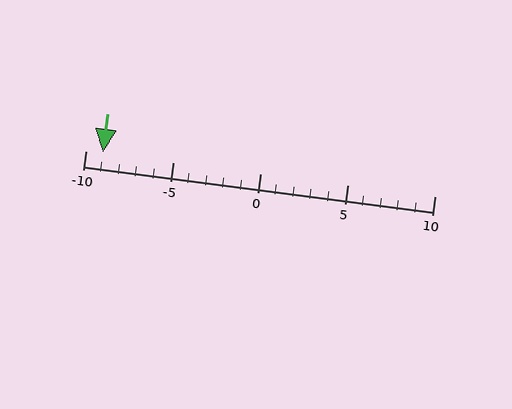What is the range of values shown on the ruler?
The ruler shows values from -10 to 10.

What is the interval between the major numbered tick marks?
The major tick marks are spaced 5 units apart.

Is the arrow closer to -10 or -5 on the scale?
The arrow is closer to -10.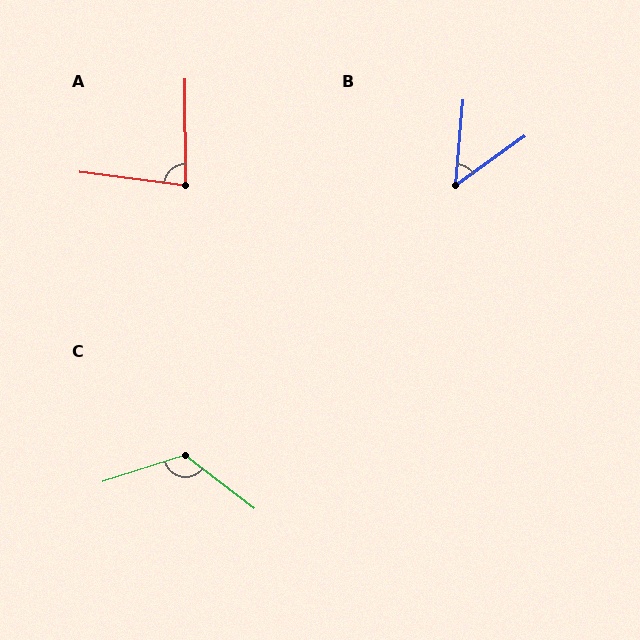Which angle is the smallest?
B, at approximately 49 degrees.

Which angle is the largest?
C, at approximately 125 degrees.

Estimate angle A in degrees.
Approximately 83 degrees.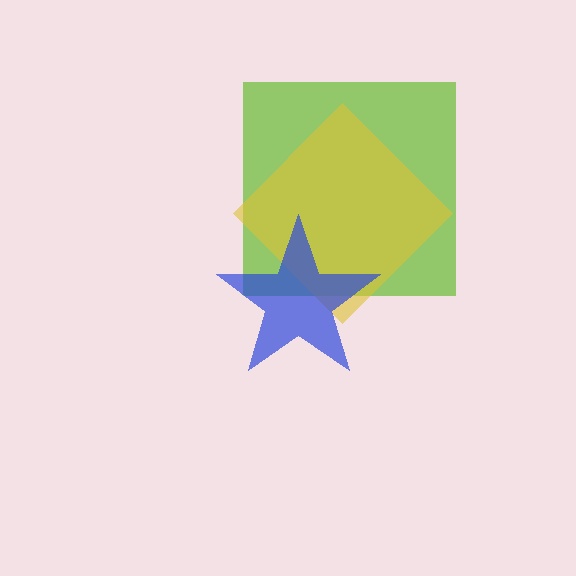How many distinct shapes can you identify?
There are 3 distinct shapes: a lime square, a yellow diamond, a blue star.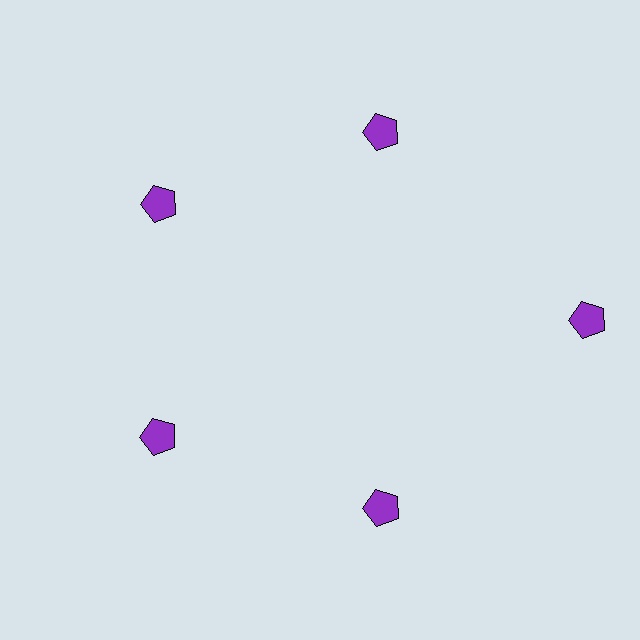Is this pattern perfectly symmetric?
No. The 5 purple pentagons are arranged in a ring, but one element near the 3 o'clock position is pushed outward from the center, breaking the 5-fold rotational symmetry.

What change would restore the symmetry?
The symmetry would be restored by moving it inward, back onto the ring so that all 5 pentagons sit at equal angles and equal distance from the center.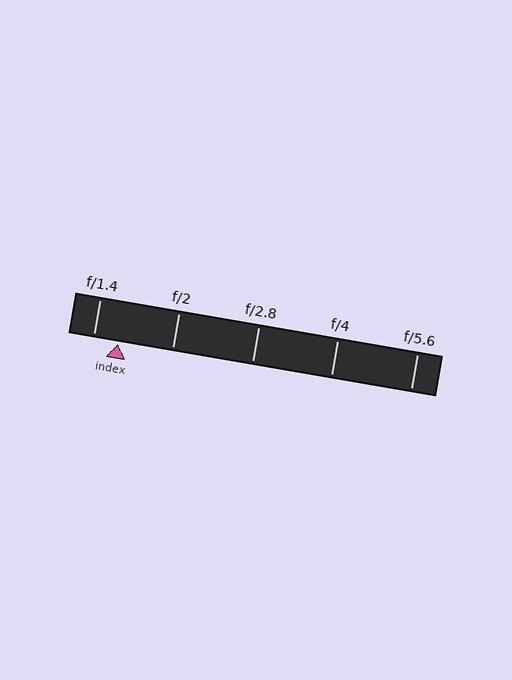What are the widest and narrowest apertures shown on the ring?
The widest aperture shown is f/1.4 and the narrowest is f/5.6.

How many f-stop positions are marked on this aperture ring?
There are 5 f-stop positions marked.